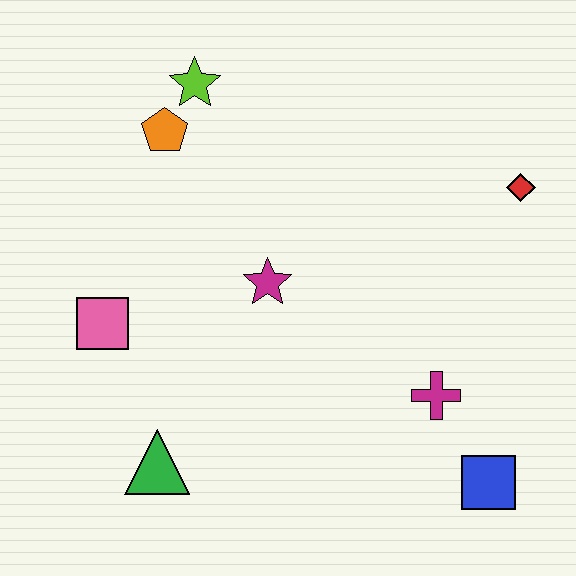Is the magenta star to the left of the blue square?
Yes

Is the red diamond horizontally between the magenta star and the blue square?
No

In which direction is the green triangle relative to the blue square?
The green triangle is to the left of the blue square.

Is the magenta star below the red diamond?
Yes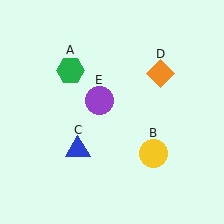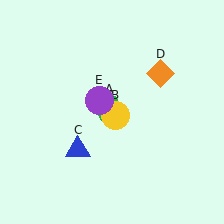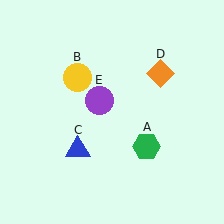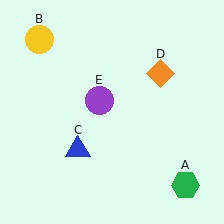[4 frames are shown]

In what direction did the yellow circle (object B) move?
The yellow circle (object B) moved up and to the left.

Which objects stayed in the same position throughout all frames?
Blue triangle (object C) and orange diamond (object D) and purple circle (object E) remained stationary.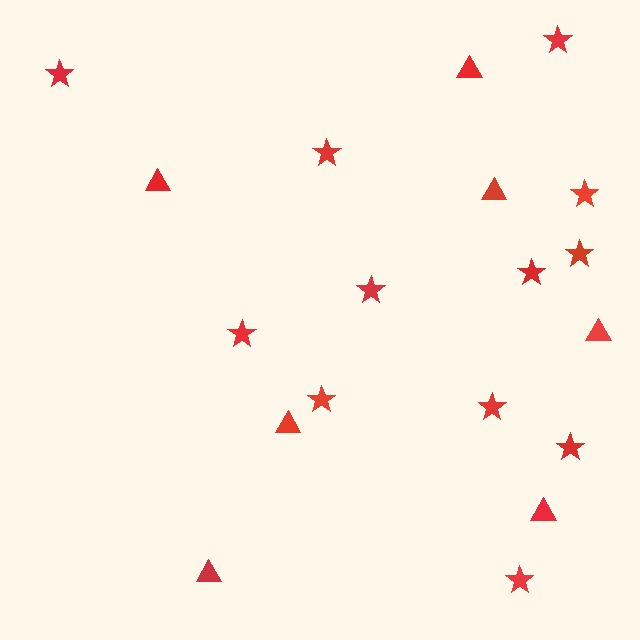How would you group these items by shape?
There are 2 groups: one group of triangles (7) and one group of stars (12).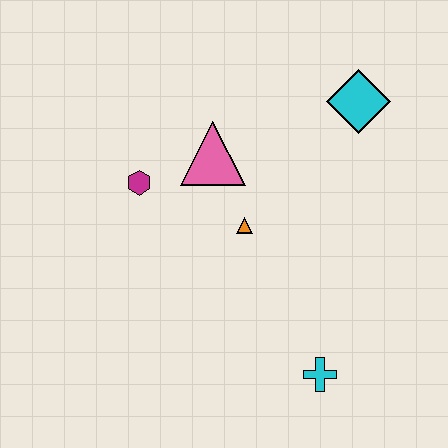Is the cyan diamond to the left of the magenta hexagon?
No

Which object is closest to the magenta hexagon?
The pink triangle is closest to the magenta hexagon.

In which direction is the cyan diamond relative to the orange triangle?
The cyan diamond is above the orange triangle.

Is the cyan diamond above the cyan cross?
Yes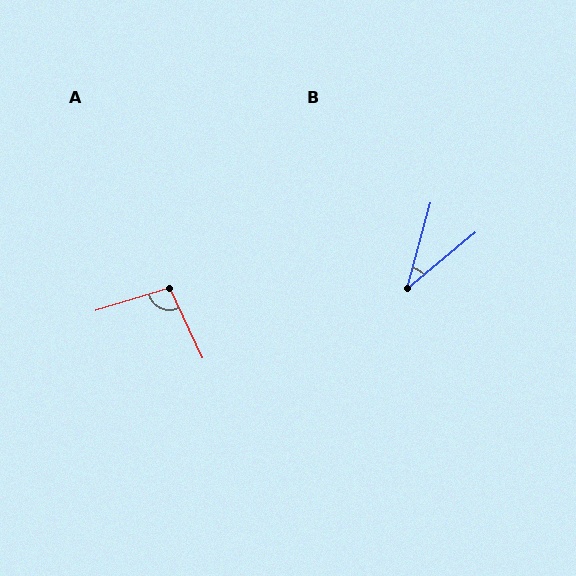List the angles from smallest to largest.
B (35°), A (98°).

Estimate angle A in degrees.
Approximately 98 degrees.